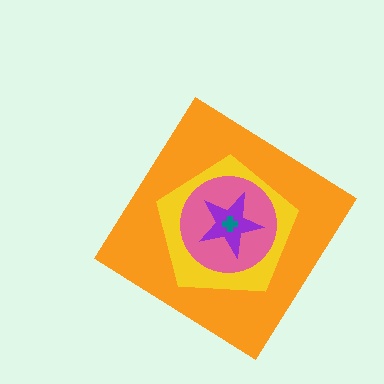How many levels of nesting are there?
5.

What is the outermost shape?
The orange diamond.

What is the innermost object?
The teal cross.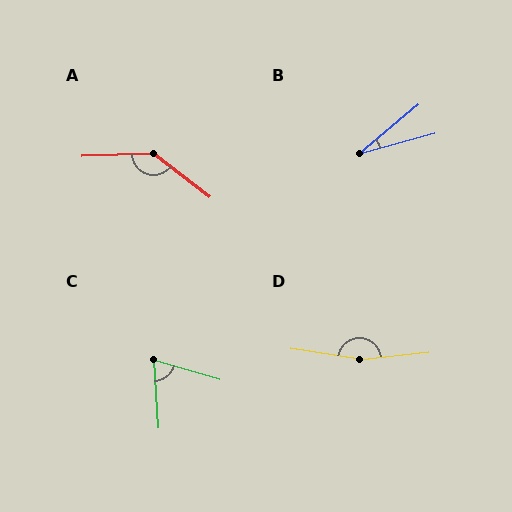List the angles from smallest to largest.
B (24°), C (70°), A (141°), D (165°).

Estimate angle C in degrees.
Approximately 70 degrees.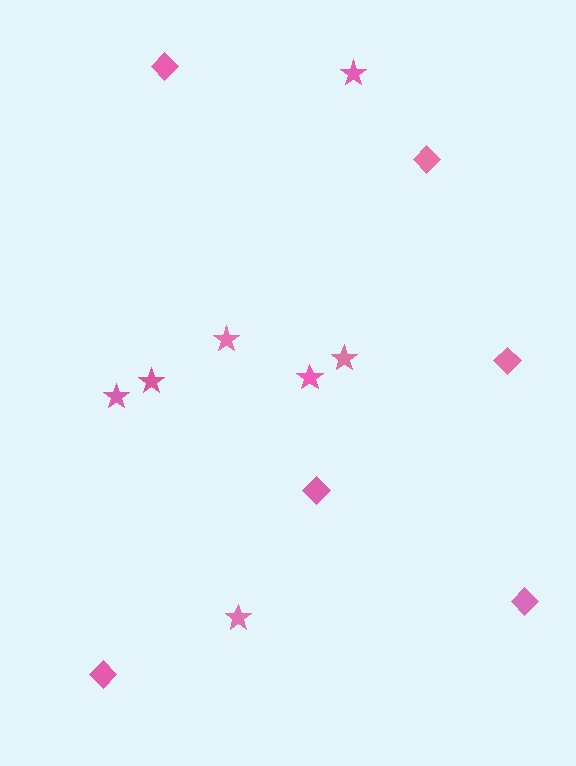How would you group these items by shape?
There are 2 groups: one group of diamonds (6) and one group of stars (7).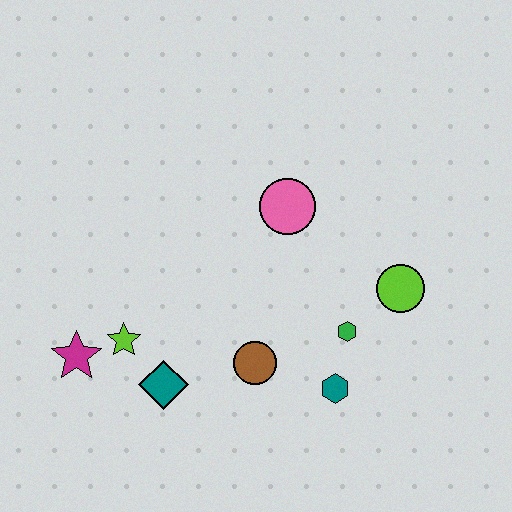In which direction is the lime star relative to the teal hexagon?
The lime star is to the left of the teal hexagon.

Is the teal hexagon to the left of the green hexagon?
Yes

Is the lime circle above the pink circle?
No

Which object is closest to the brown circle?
The teal hexagon is closest to the brown circle.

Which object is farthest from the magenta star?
The lime circle is farthest from the magenta star.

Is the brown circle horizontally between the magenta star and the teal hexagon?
Yes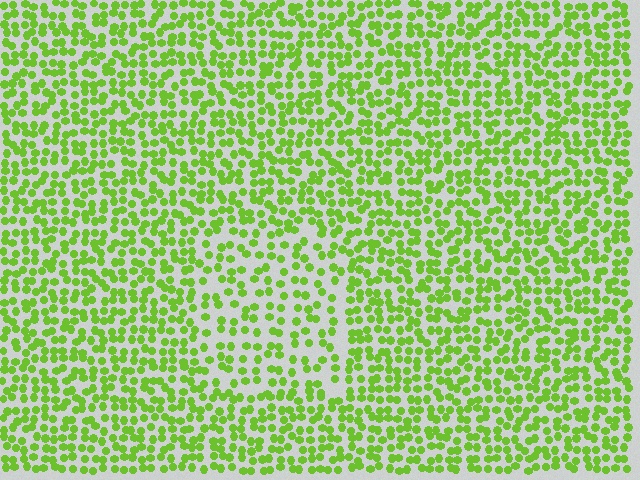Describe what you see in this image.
The image contains small lime elements arranged at two different densities. A rectangle-shaped region is visible where the elements are less densely packed than the surrounding area.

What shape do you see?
I see a rectangle.